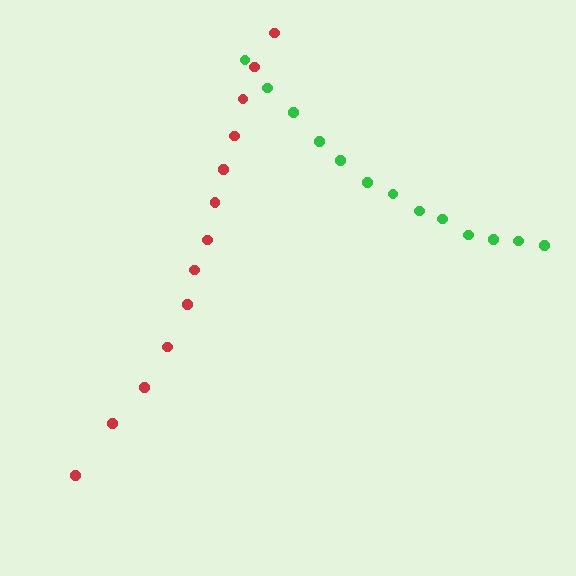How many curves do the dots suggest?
There are 2 distinct paths.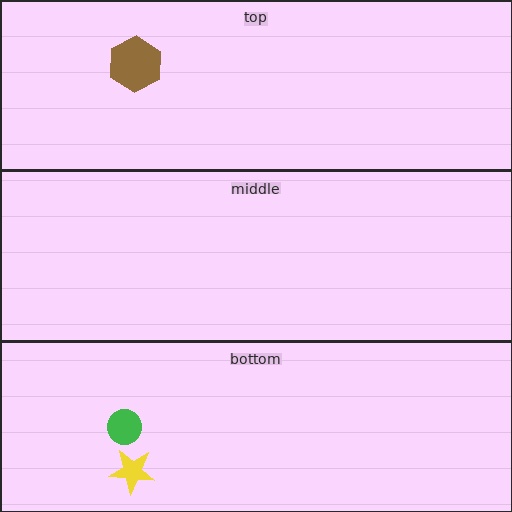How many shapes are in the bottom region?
2.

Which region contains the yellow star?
The bottom region.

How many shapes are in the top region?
1.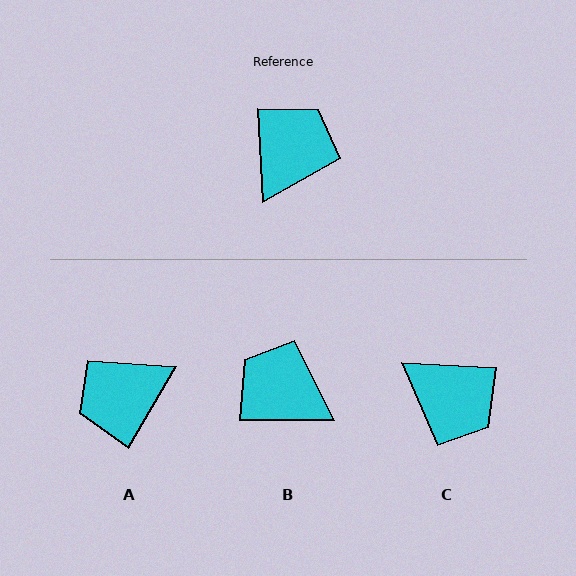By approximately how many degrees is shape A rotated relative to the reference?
Approximately 147 degrees counter-clockwise.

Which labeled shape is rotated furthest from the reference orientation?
A, about 147 degrees away.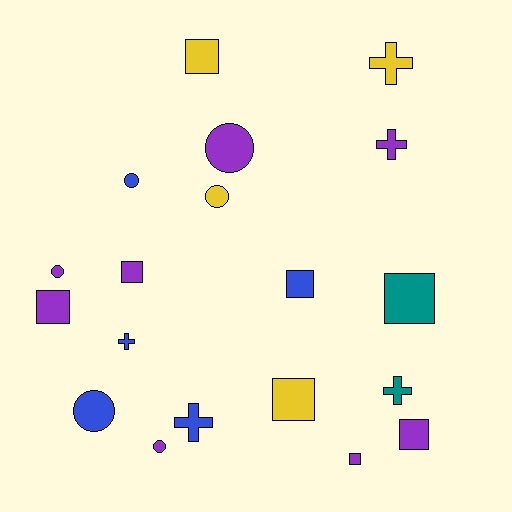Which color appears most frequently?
Purple, with 8 objects.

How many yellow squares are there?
There are 2 yellow squares.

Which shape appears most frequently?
Square, with 8 objects.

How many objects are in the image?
There are 19 objects.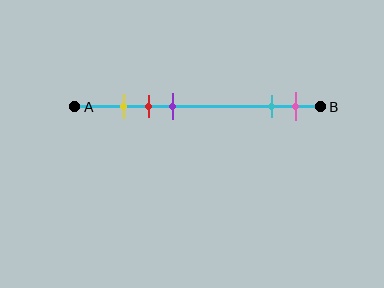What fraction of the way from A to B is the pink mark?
The pink mark is approximately 90% (0.9) of the way from A to B.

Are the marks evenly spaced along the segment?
No, the marks are not evenly spaced.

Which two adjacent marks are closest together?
The yellow and red marks are the closest adjacent pair.